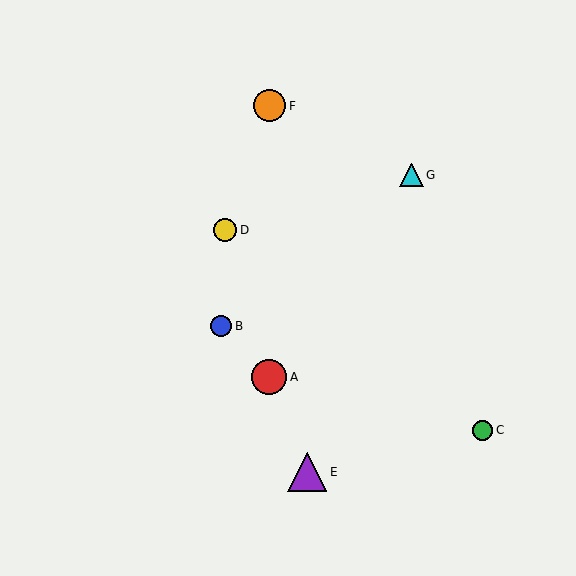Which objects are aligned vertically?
Objects A, F are aligned vertically.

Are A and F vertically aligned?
Yes, both are at x≈269.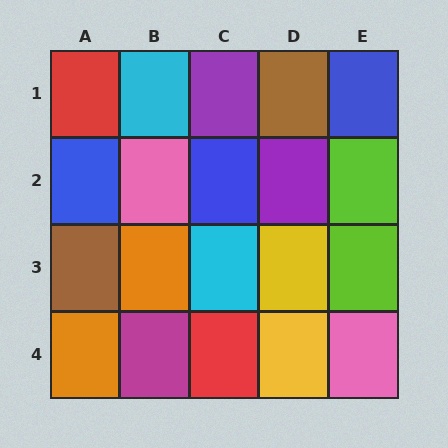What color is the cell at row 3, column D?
Yellow.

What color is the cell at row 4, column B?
Magenta.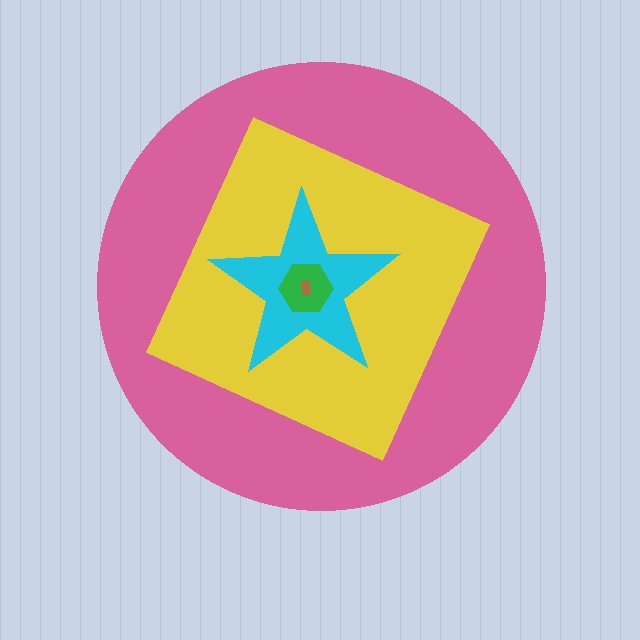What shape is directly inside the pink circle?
The yellow square.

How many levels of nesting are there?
5.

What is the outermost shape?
The pink circle.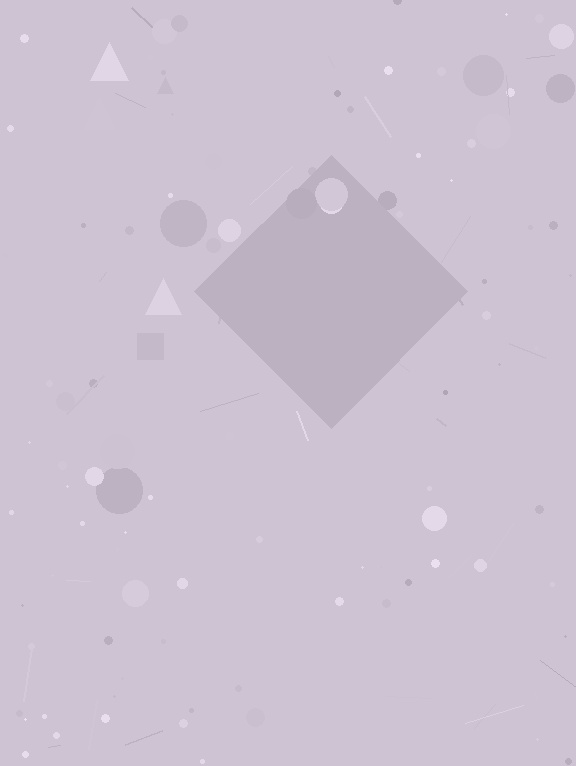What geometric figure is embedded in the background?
A diamond is embedded in the background.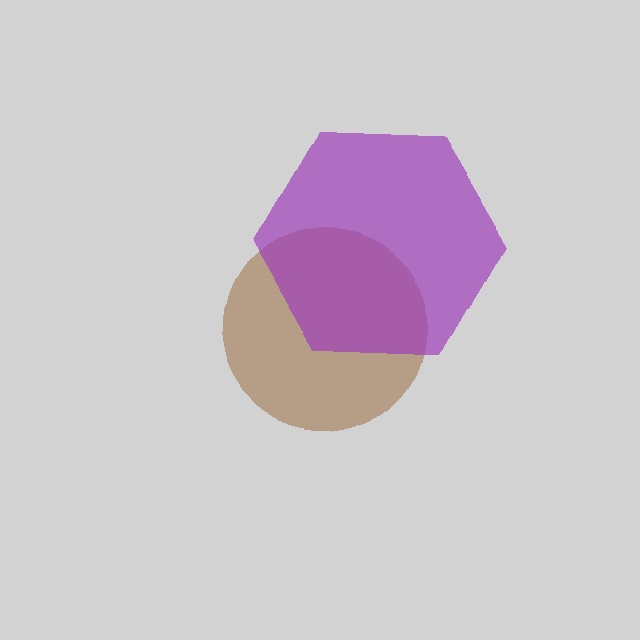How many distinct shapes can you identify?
There are 2 distinct shapes: a brown circle, a purple hexagon.